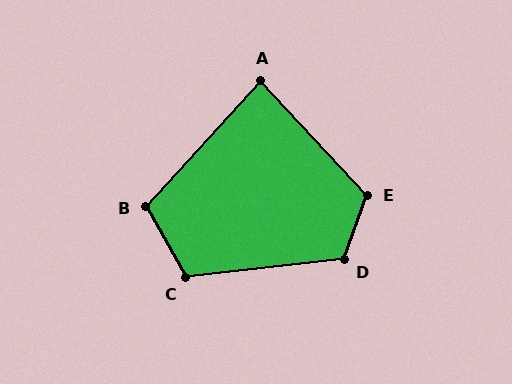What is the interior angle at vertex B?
Approximately 109 degrees (obtuse).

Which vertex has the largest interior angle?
E, at approximately 118 degrees.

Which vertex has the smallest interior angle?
A, at approximately 85 degrees.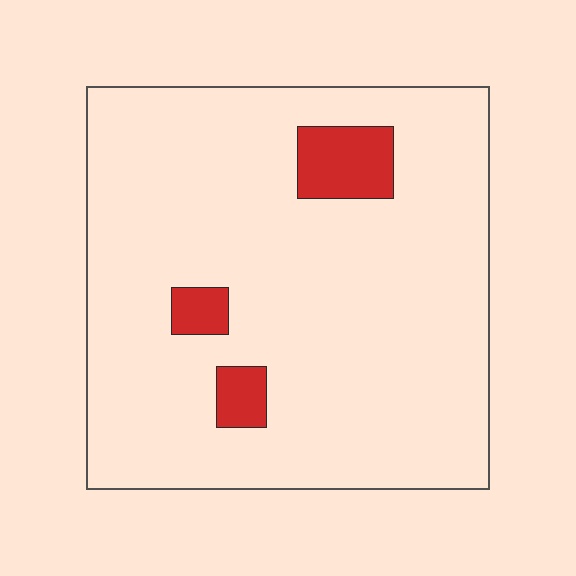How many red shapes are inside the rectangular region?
3.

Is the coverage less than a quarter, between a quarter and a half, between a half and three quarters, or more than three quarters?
Less than a quarter.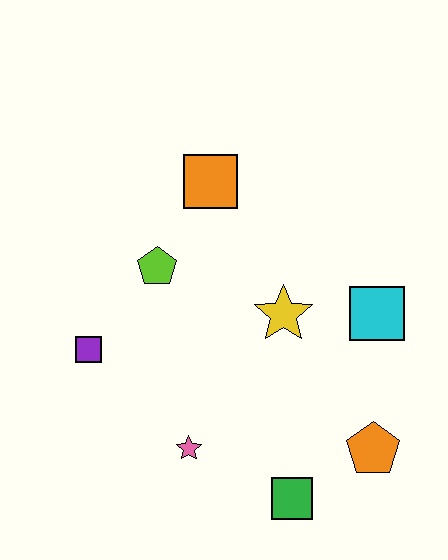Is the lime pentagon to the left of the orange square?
Yes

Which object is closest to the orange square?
The lime pentagon is closest to the orange square.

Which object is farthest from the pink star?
The orange square is farthest from the pink star.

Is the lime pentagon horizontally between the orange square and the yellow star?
No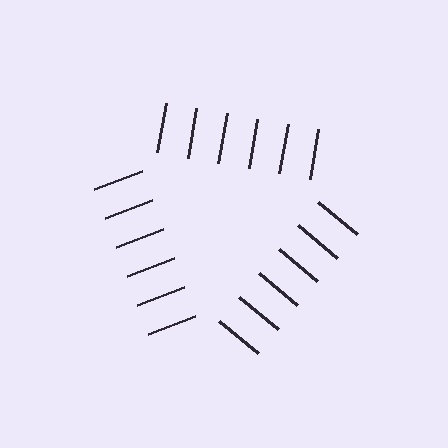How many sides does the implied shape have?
3 sides — the line-ends trace a triangle.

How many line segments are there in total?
18 — 6 along each of the 3 edges.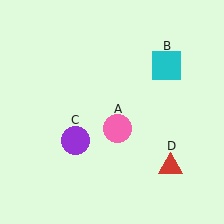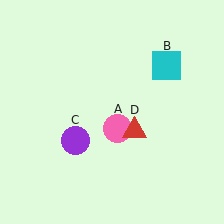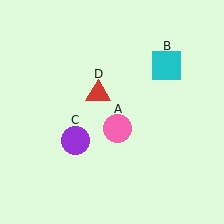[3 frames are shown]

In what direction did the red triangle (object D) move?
The red triangle (object D) moved up and to the left.